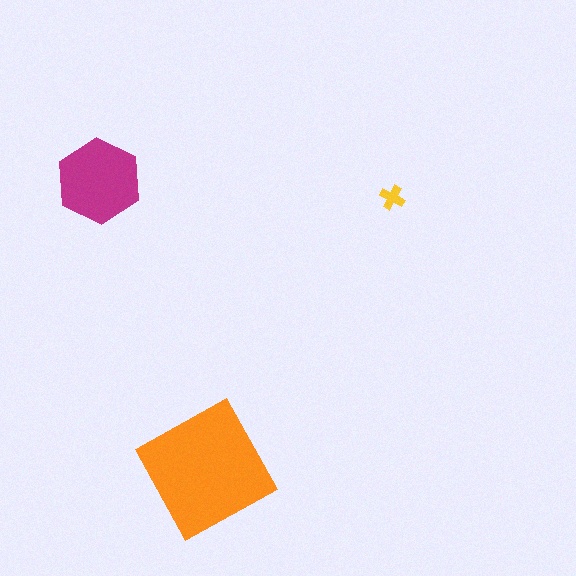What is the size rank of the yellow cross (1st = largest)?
3rd.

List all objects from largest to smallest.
The orange square, the magenta hexagon, the yellow cross.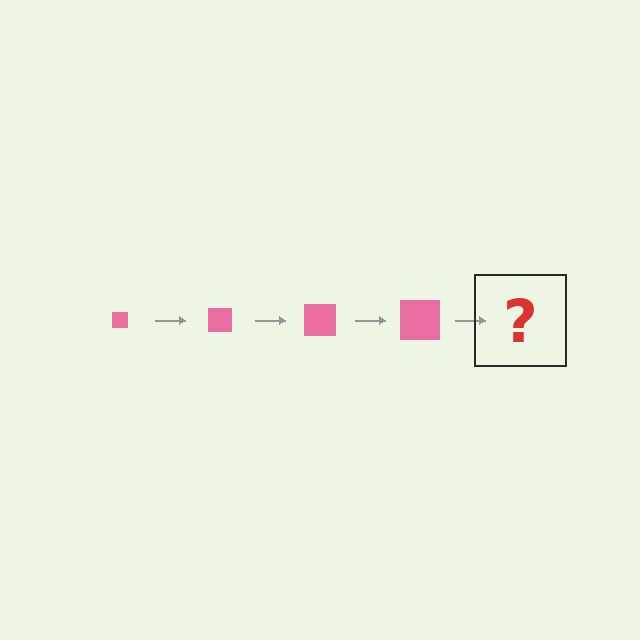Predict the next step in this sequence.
The next step is a pink square, larger than the previous one.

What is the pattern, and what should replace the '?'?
The pattern is that the square gets progressively larger each step. The '?' should be a pink square, larger than the previous one.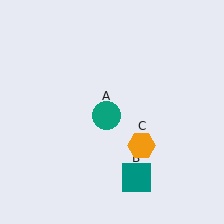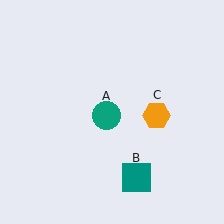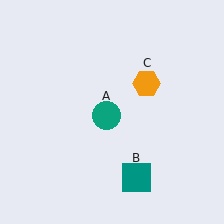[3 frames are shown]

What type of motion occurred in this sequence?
The orange hexagon (object C) rotated counterclockwise around the center of the scene.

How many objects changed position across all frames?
1 object changed position: orange hexagon (object C).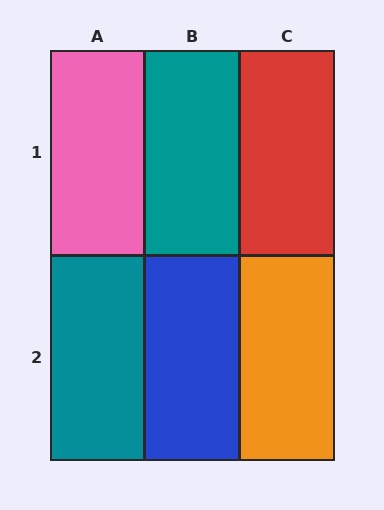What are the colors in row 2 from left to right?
Teal, blue, orange.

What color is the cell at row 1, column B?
Teal.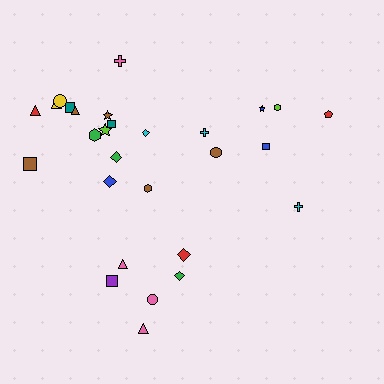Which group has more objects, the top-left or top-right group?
The top-left group.